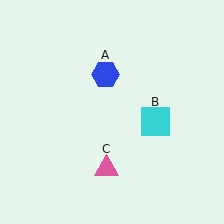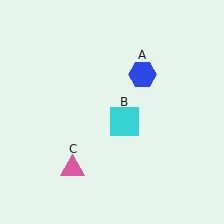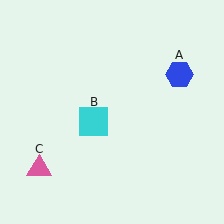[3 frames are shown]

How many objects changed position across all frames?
3 objects changed position: blue hexagon (object A), cyan square (object B), pink triangle (object C).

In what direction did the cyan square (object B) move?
The cyan square (object B) moved left.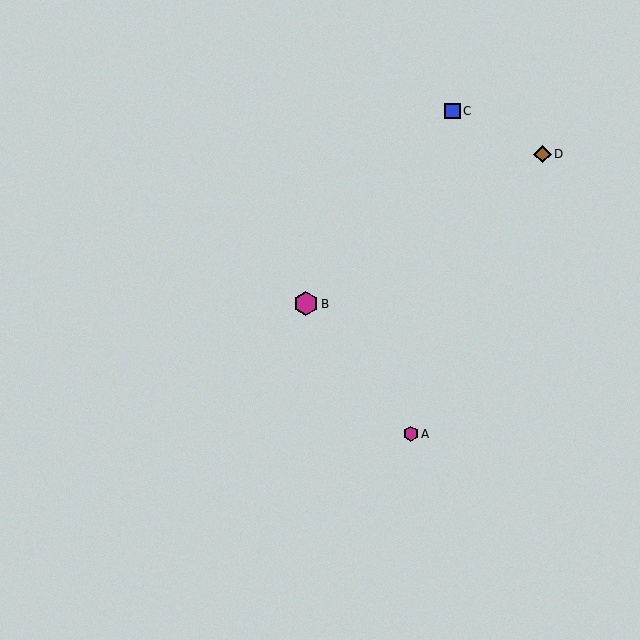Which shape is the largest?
The magenta hexagon (labeled B) is the largest.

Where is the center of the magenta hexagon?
The center of the magenta hexagon is at (411, 434).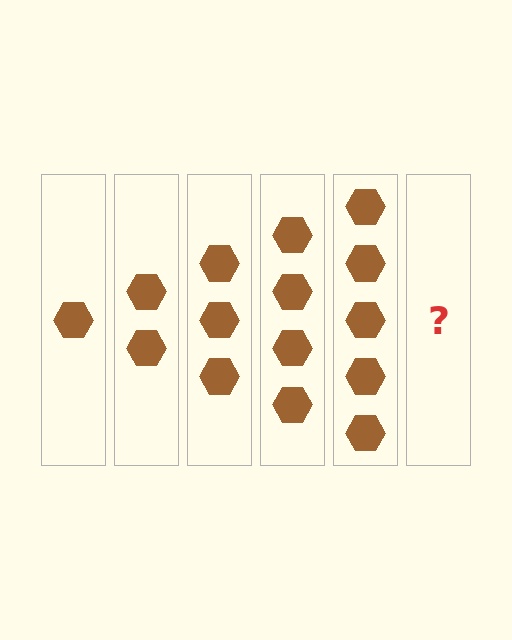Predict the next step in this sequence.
The next step is 6 hexagons.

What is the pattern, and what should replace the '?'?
The pattern is that each step adds one more hexagon. The '?' should be 6 hexagons.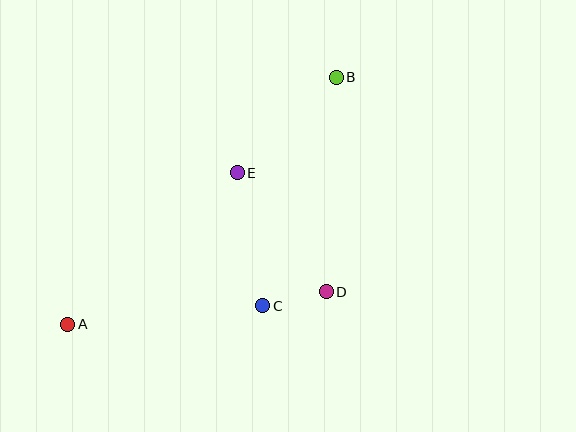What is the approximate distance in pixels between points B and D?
The distance between B and D is approximately 215 pixels.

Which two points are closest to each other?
Points C and D are closest to each other.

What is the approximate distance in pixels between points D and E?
The distance between D and E is approximately 149 pixels.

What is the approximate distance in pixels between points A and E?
The distance between A and E is approximately 227 pixels.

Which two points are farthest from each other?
Points A and B are farthest from each other.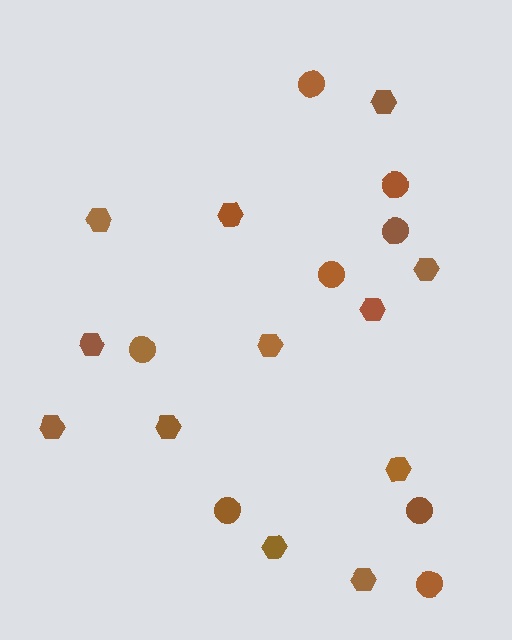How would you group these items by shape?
There are 2 groups: one group of hexagons (12) and one group of circles (8).